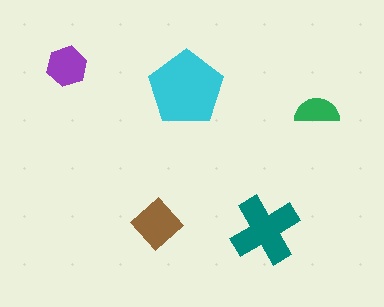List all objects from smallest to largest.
The green semicircle, the purple hexagon, the brown diamond, the teal cross, the cyan pentagon.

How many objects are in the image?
There are 5 objects in the image.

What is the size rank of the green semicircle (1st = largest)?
5th.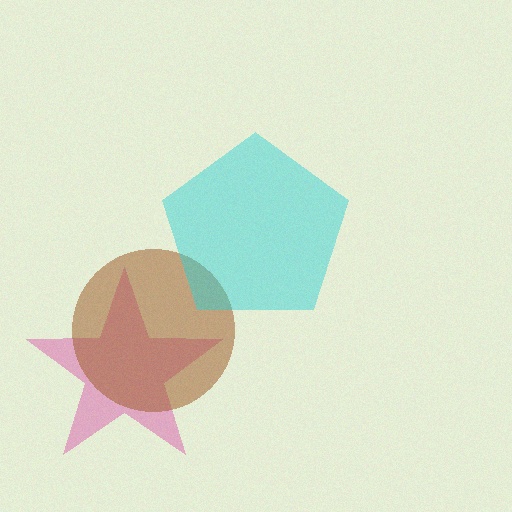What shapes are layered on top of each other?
The layered shapes are: a pink star, a brown circle, a cyan pentagon.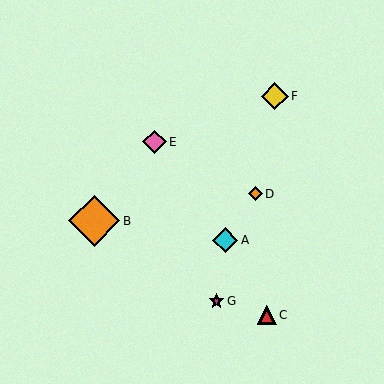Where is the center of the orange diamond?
The center of the orange diamond is at (94, 221).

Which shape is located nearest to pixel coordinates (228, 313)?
The magenta star (labeled G) at (216, 301) is nearest to that location.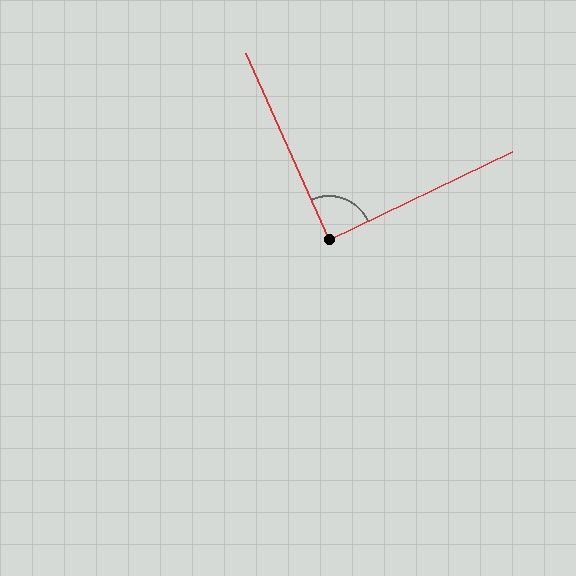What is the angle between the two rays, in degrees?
Approximately 88 degrees.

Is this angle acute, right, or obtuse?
It is approximately a right angle.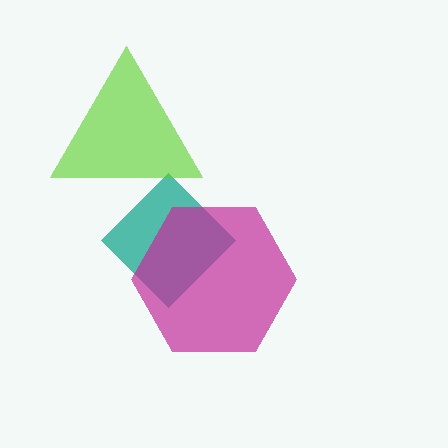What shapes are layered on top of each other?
The layered shapes are: a teal diamond, a magenta hexagon, a lime triangle.